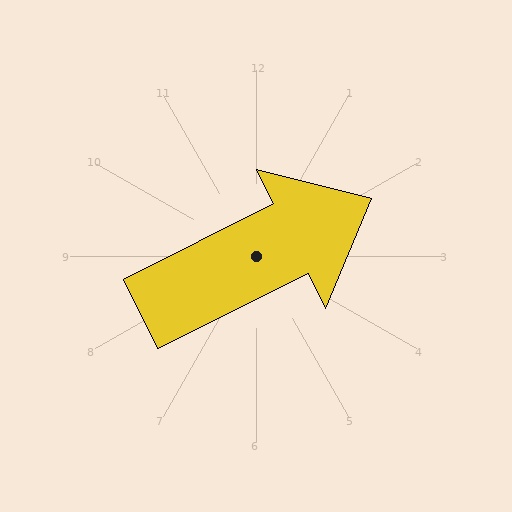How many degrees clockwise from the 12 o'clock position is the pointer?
Approximately 63 degrees.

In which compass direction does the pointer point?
Northeast.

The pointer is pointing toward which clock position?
Roughly 2 o'clock.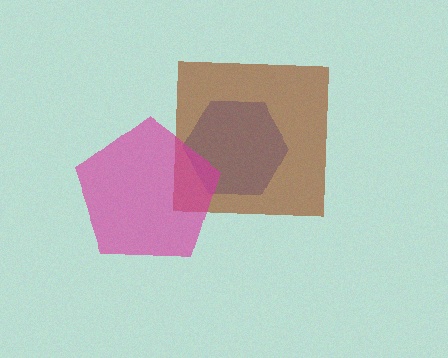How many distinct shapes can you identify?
There are 3 distinct shapes: a blue hexagon, a brown square, a magenta pentagon.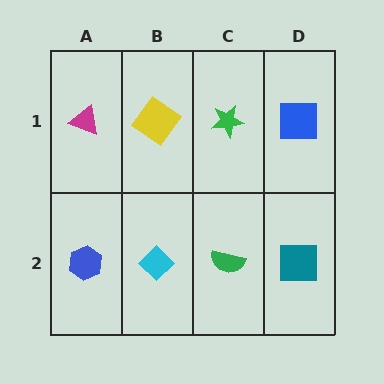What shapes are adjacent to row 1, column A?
A blue hexagon (row 2, column A), a yellow diamond (row 1, column B).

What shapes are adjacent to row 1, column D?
A teal square (row 2, column D), a green star (row 1, column C).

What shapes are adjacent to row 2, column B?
A yellow diamond (row 1, column B), a blue hexagon (row 2, column A), a green semicircle (row 2, column C).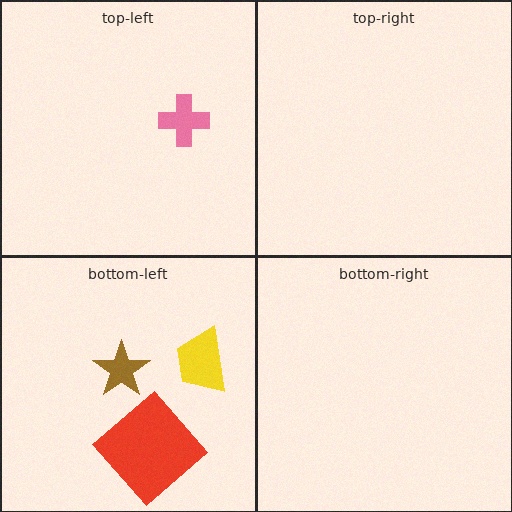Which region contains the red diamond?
The bottom-left region.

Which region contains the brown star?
The bottom-left region.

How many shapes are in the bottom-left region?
3.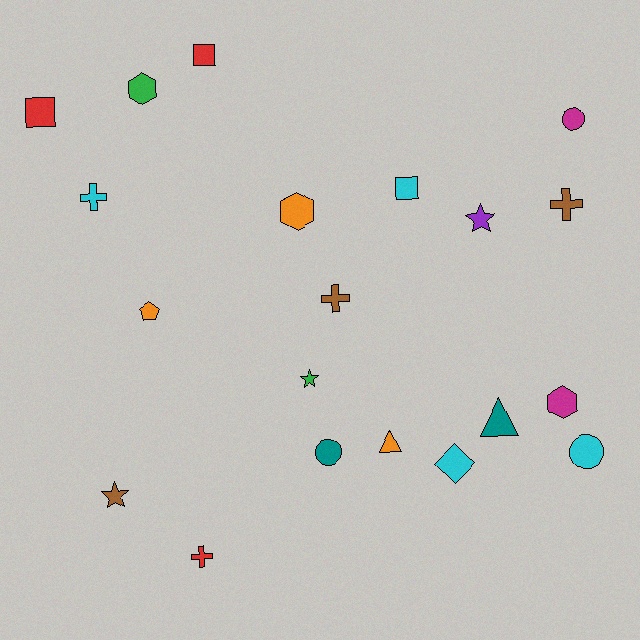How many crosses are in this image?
There are 4 crosses.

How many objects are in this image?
There are 20 objects.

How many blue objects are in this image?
There are no blue objects.